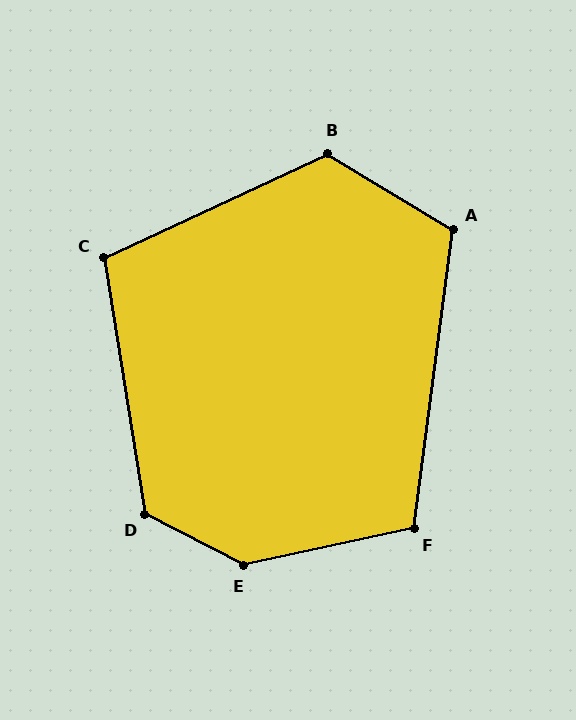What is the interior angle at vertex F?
Approximately 110 degrees (obtuse).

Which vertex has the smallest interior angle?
C, at approximately 106 degrees.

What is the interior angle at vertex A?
Approximately 114 degrees (obtuse).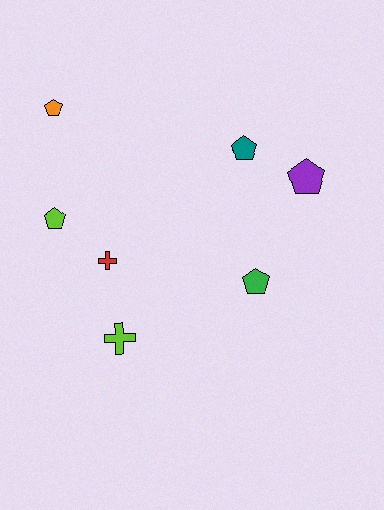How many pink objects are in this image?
There are no pink objects.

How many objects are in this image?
There are 7 objects.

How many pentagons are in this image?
There are 5 pentagons.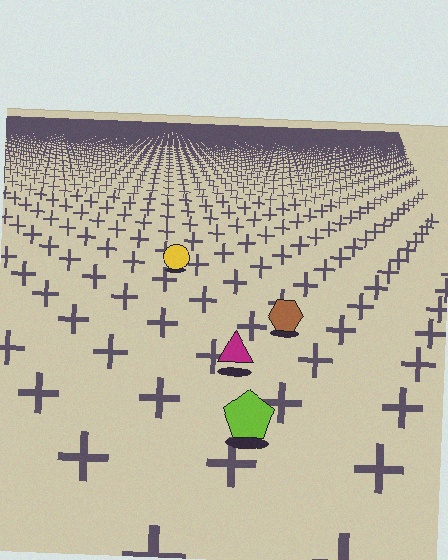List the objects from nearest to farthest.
From nearest to farthest: the lime pentagon, the magenta triangle, the brown hexagon, the yellow circle.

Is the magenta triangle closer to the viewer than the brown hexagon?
Yes. The magenta triangle is closer — you can tell from the texture gradient: the ground texture is coarser near it.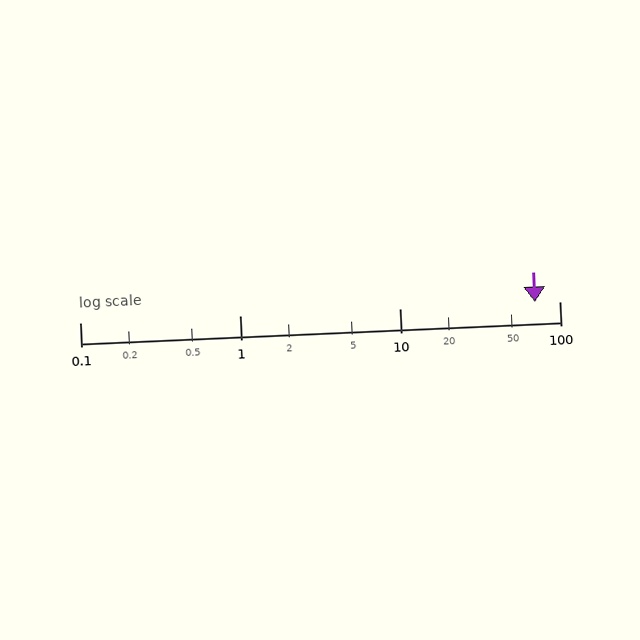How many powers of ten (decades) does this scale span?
The scale spans 3 decades, from 0.1 to 100.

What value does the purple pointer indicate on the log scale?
The pointer indicates approximately 70.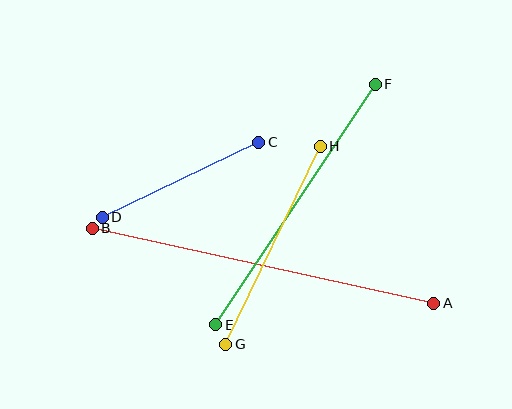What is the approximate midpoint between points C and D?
The midpoint is at approximately (181, 180) pixels.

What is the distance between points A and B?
The distance is approximately 350 pixels.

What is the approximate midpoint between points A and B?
The midpoint is at approximately (263, 266) pixels.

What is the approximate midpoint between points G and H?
The midpoint is at approximately (273, 245) pixels.